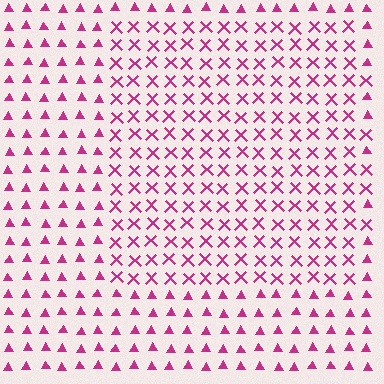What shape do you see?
I see a rectangle.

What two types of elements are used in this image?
The image uses X marks inside the rectangle region and triangles outside it.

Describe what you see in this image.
The image is filled with small magenta elements arranged in a uniform grid. A rectangle-shaped region contains X marks, while the surrounding area contains triangles. The boundary is defined purely by the change in element shape.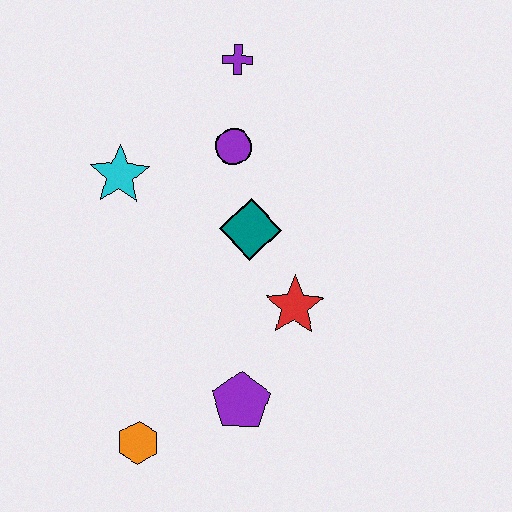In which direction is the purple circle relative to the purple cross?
The purple circle is below the purple cross.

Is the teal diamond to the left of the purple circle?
No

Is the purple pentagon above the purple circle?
No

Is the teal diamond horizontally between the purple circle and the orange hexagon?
No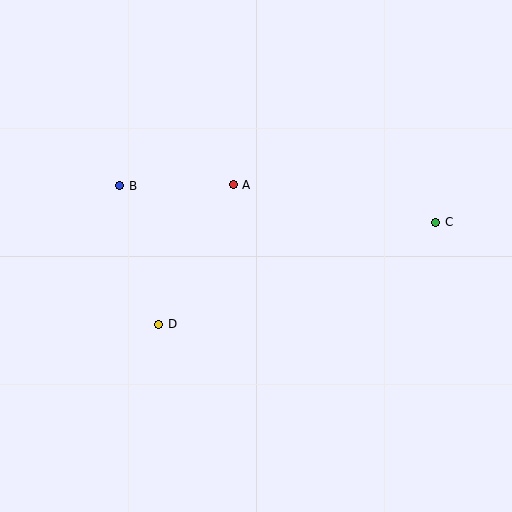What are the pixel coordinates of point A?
Point A is at (233, 185).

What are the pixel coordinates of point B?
Point B is at (120, 186).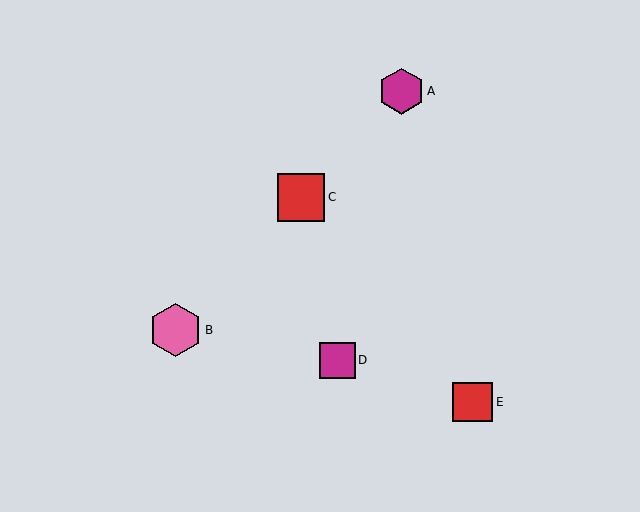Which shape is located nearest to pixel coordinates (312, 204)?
The red square (labeled C) at (301, 197) is nearest to that location.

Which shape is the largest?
The pink hexagon (labeled B) is the largest.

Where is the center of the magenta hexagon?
The center of the magenta hexagon is at (401, 91).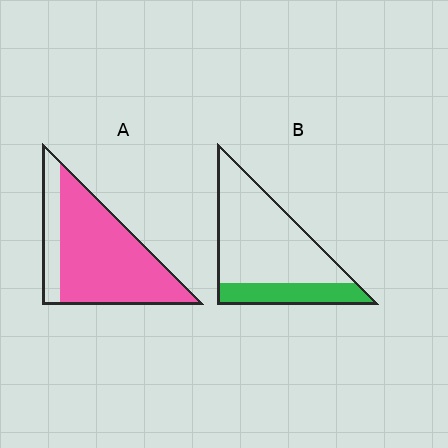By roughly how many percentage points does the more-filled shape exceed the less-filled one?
By roughly 55 percentage points (A over B).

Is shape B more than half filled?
No.